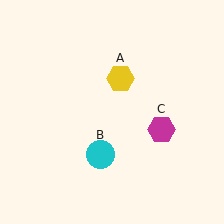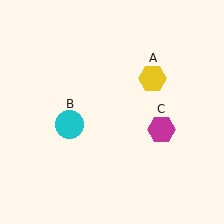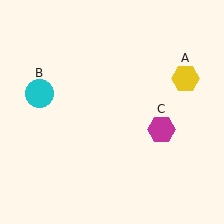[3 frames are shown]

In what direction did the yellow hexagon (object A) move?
The yellow hexagon (object A) moved right.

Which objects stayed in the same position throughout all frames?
Magenta hexagon (object C) remained stationary.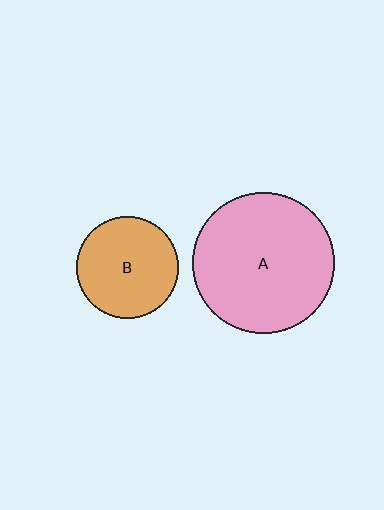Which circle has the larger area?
Circle A (pink).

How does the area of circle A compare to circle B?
Approximately 1.9 times.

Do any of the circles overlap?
No, none of the circles overlap.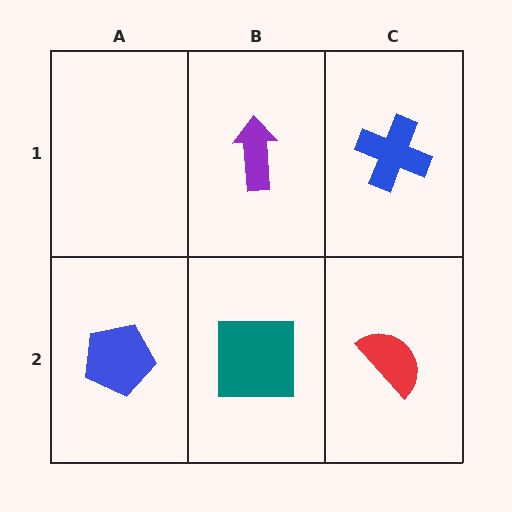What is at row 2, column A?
A blue pentagon.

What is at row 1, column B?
A purple arrow.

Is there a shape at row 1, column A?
No, that cell is empty.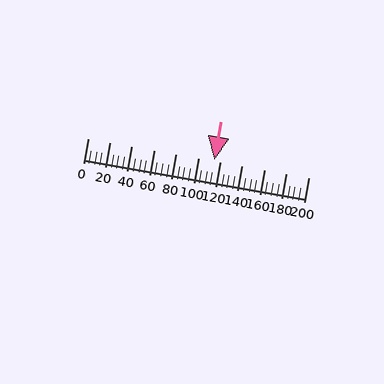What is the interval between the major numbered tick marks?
The major tick marks are spaced 20 units apart.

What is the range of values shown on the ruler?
The ruler shows values from 0 to 200.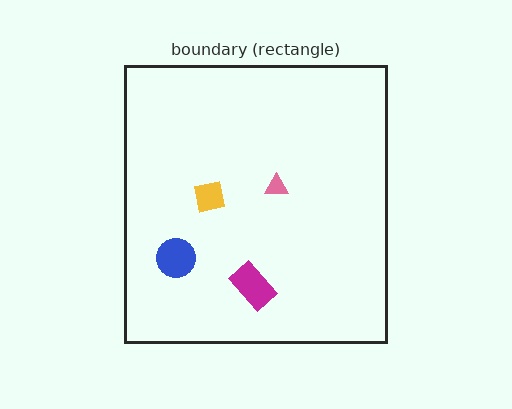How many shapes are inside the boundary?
4 inside, 0 outside.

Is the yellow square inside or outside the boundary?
Inside.